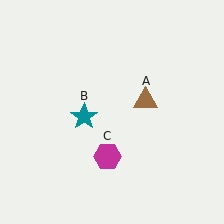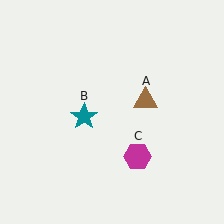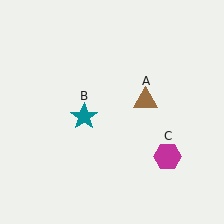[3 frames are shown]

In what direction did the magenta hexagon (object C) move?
The magenta hexagon (object C) moved right.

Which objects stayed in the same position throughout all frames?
Brown triangle (object A) and teal star (object B) remained stationary.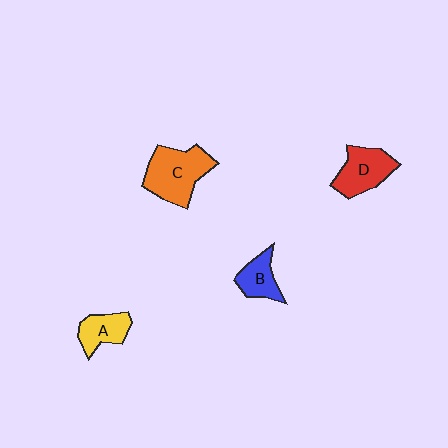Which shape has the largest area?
Shape C (orange).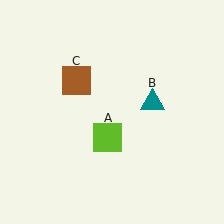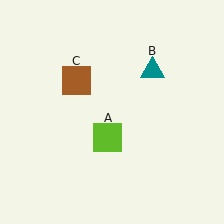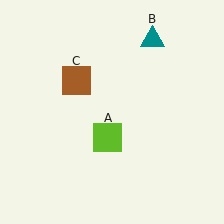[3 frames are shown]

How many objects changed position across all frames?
1 object changed position: teal triangle (object B).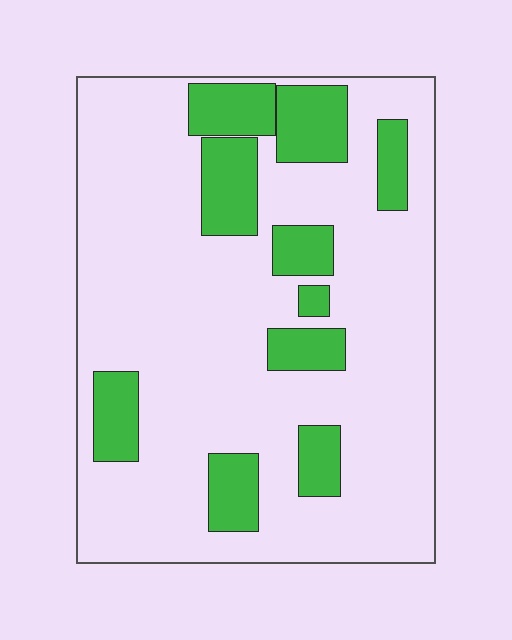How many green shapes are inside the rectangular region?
10.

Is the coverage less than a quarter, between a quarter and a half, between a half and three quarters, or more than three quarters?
Less than a quarter.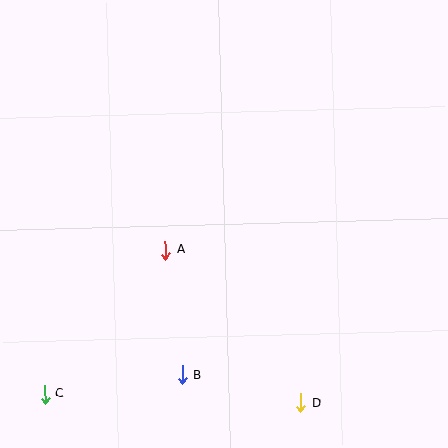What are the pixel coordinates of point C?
Point C is at (45, 394).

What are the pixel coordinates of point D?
Point D is at (300, 403).